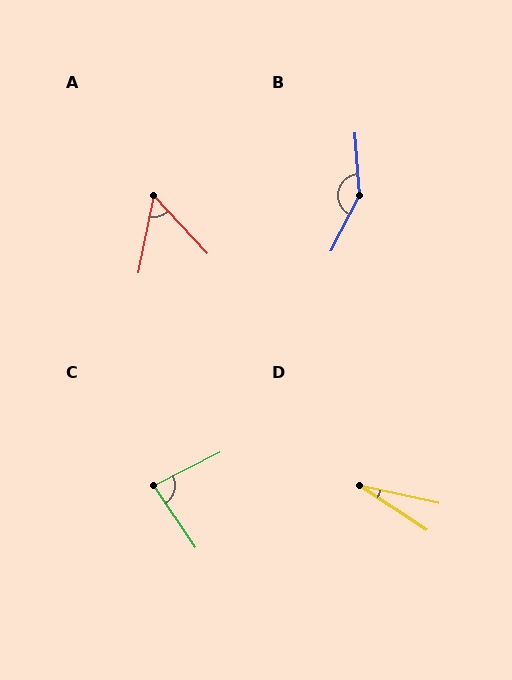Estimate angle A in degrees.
Approximately 55 degrees.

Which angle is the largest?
B, at approximately 148 degrees.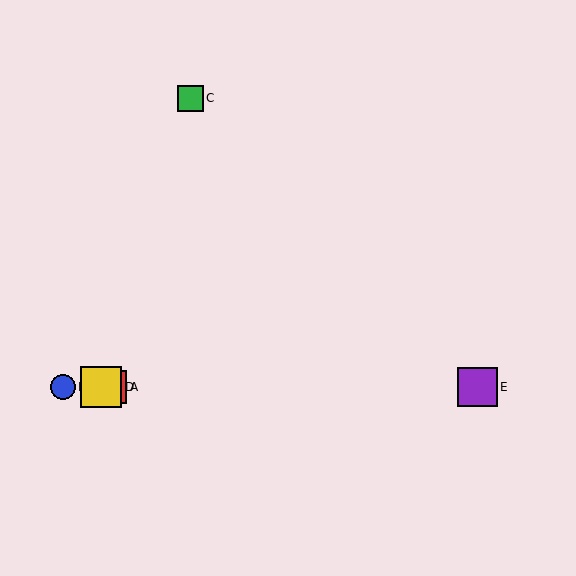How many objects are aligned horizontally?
4 objects (A, B, D, E) are aligned horizontally.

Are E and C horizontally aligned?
No, E is at y≈387 and C is at y≈98.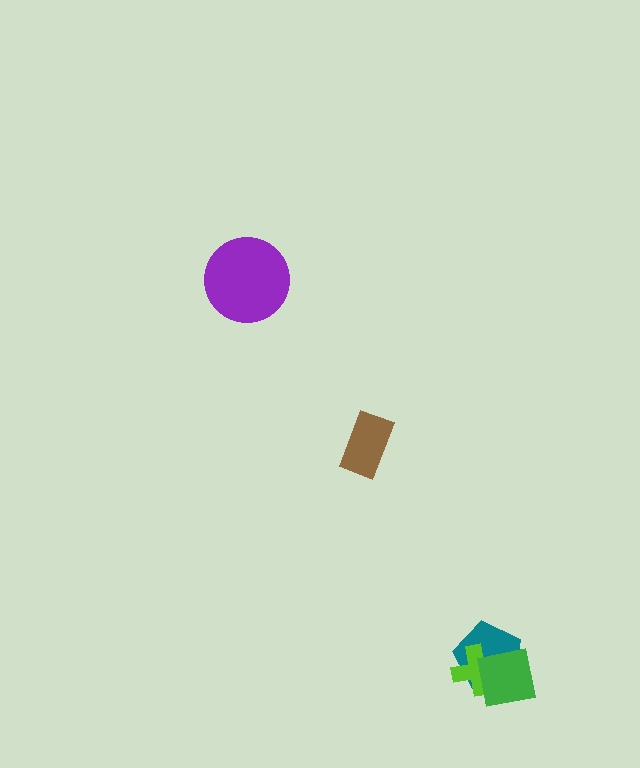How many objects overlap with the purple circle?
0 objects overlap with the purple circle.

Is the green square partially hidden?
No, no other shape covers it.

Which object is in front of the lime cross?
The green square is in front of the lime cross.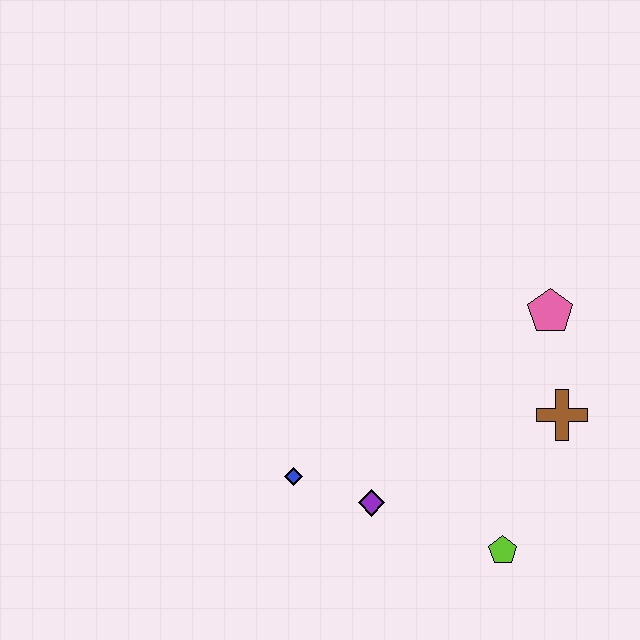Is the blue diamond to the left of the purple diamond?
Yes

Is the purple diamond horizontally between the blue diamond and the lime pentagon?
Yes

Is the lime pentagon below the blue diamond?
Yes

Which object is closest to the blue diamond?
The purple diamond is closest to the blue diamond.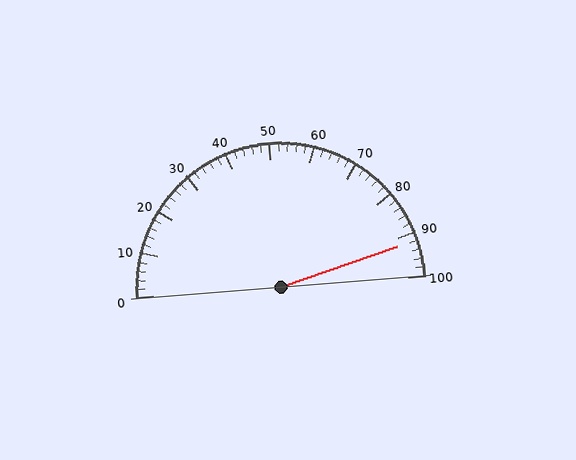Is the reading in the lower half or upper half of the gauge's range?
The reading is in the upper half of the range (0 to 100).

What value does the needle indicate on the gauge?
The needle indicates approximately 92.